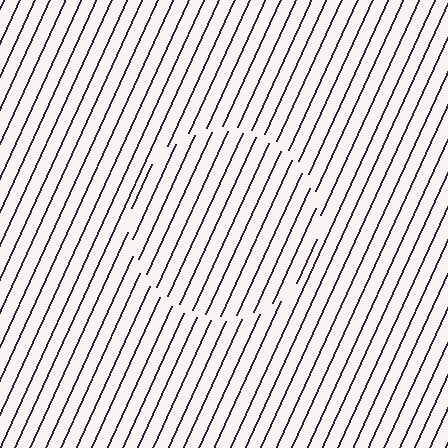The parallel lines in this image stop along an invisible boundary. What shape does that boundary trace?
An illusory circle. The interior of the shape contains the same grating, shifted by half a period — the contour is defined by the phase discontinuity where line-ends from the inner and outer gratings abut.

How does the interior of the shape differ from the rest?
The interior of the shape contains the same grating, shifted by half a period — the contour is defined by the phase discontinuity where line-ends from the inner and outer gratings abut.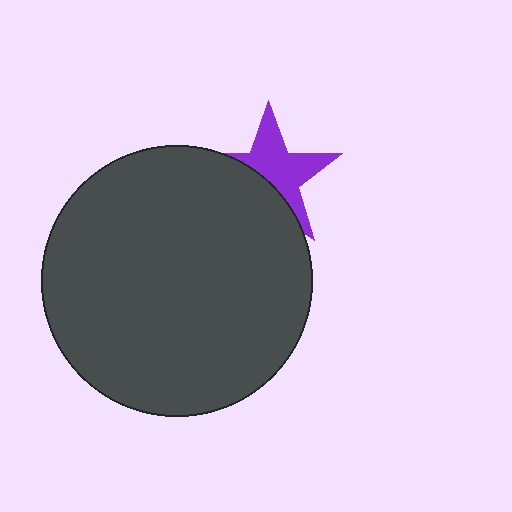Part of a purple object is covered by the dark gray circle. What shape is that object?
It is a star.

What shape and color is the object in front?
The object in front is a dark gray circle.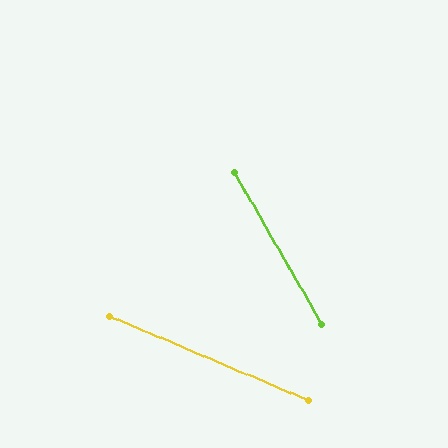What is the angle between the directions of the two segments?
Approximately 37 degrees.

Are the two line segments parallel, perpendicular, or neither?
Neither parallel nor perpendicular — they differ by about 37°.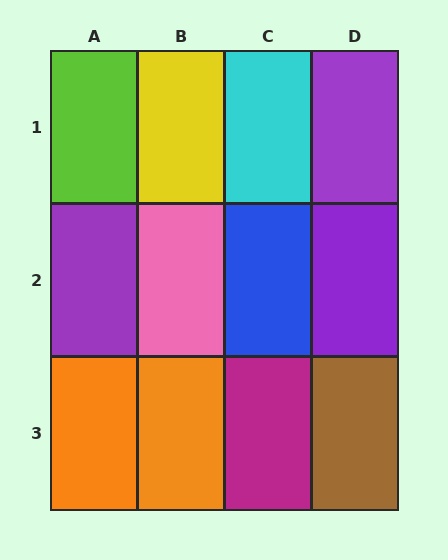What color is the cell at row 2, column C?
Blue.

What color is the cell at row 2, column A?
Purple.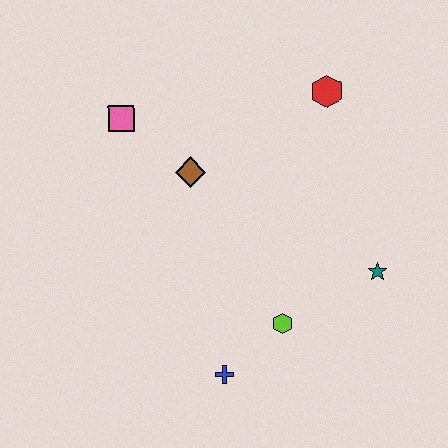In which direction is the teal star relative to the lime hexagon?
The teal star is to the right of the lime hexagon.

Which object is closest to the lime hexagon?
The blue cross is closest to the lime hexagon.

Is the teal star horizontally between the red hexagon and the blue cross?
No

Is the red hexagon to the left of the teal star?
Yes